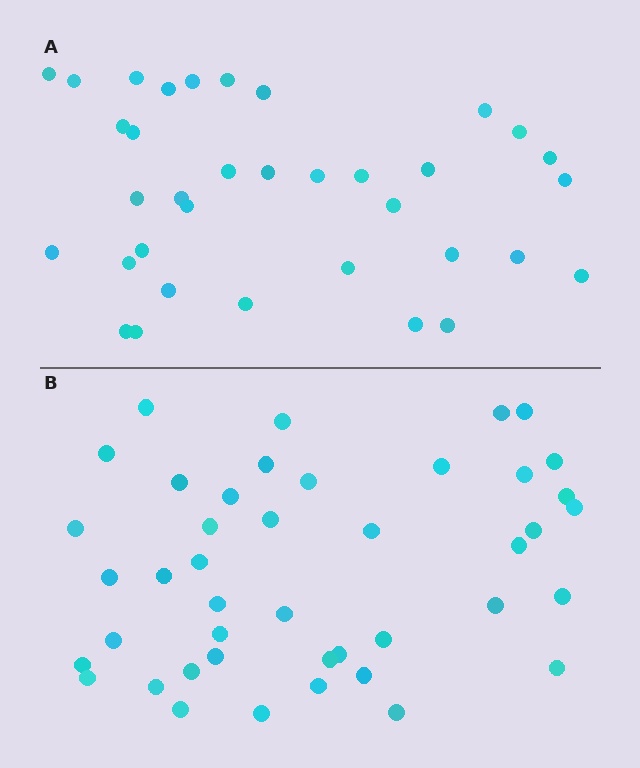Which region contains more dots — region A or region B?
Region B (the bottom region) has more dots.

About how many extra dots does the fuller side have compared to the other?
Region B has roughly 8 or so more dots than region A.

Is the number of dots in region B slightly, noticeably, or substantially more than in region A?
Region B has only slightly more — the two regions are fairly close. The ratio is roughly 1.2 to 1.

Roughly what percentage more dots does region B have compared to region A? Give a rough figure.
About 25% more.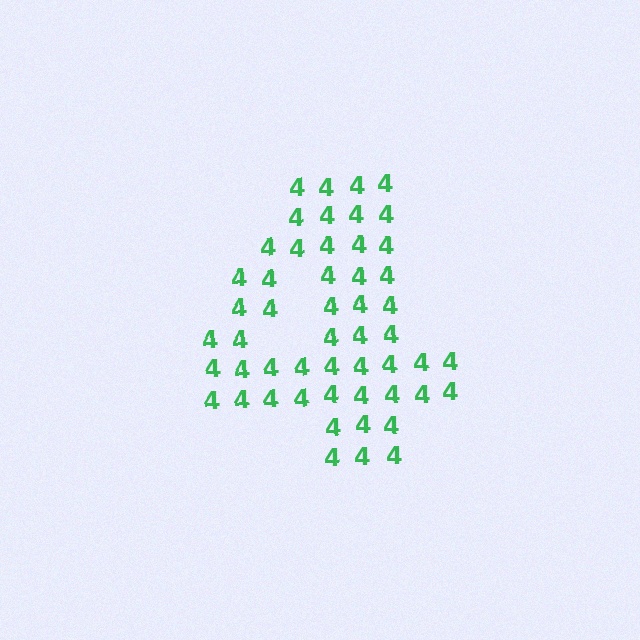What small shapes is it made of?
It is made of small digit 4's.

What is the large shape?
The large shape is the digit 4.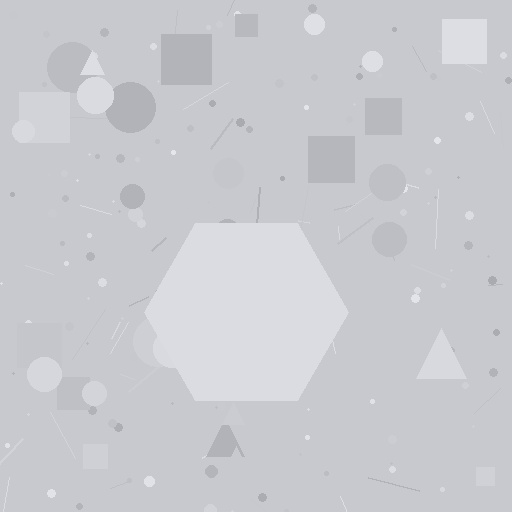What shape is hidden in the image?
A hexagon is hidden in the image.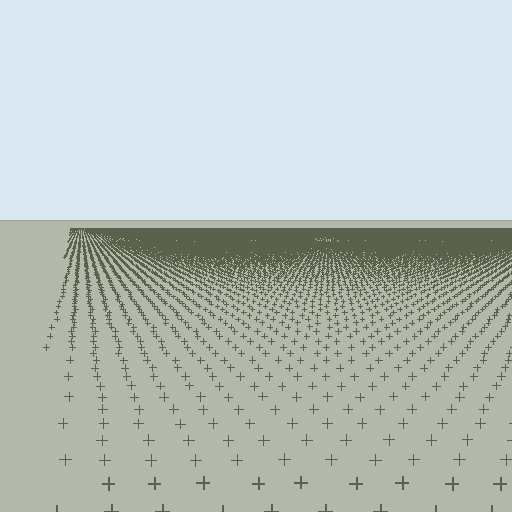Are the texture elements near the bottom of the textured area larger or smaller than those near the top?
Larger. Near the bottom, elements are closer to the viewer and appear at a bigger on-screen size.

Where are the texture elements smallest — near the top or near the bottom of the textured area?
Near the top.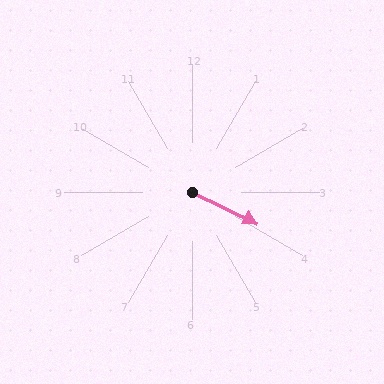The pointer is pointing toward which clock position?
Roughly 4 o'clock.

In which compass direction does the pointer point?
Southeast.